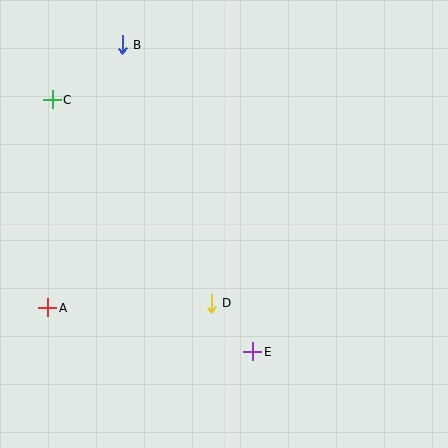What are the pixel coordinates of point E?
Point E is at (253, 352).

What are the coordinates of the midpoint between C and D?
The midpoint between C and D is at (132, 202).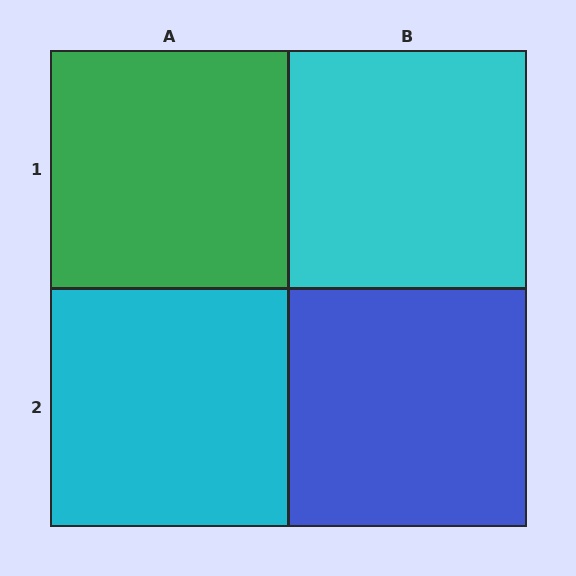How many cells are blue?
1 cell is blue.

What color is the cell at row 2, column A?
Cyan.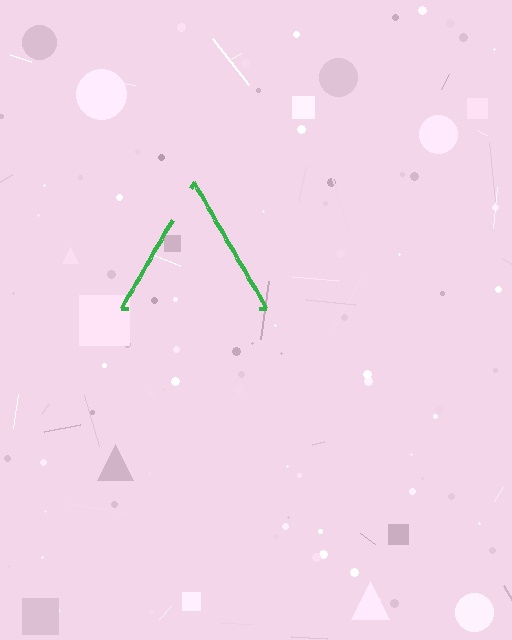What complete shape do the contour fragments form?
The contour fragments form a triangle.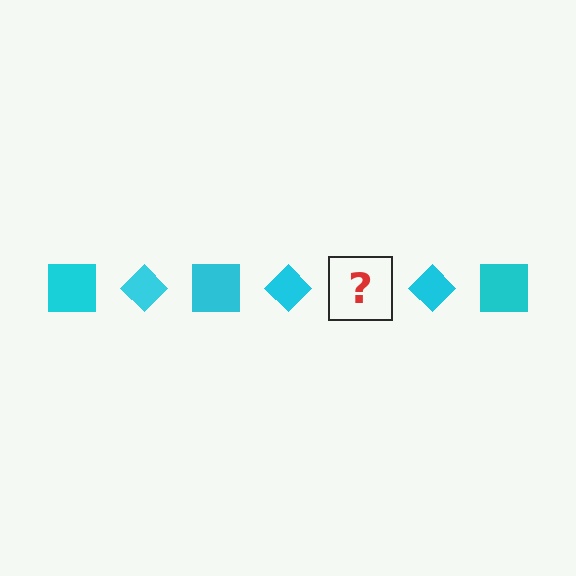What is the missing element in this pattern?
The missing element is a cyan square.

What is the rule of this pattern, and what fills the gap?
The rule is that the pattern cycles through square, diamond shapes in cyan. The gap should be filled with a cyan square.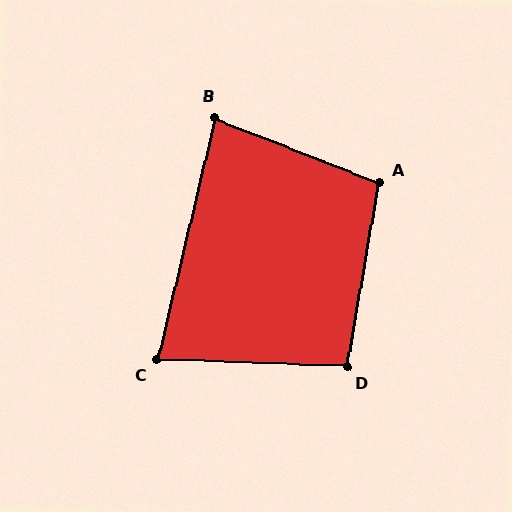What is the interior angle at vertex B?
Approximately 82 degrees (acute).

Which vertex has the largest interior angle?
A, at approximately 101 degrees.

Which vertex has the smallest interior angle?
C, at approximately 79 degrees.